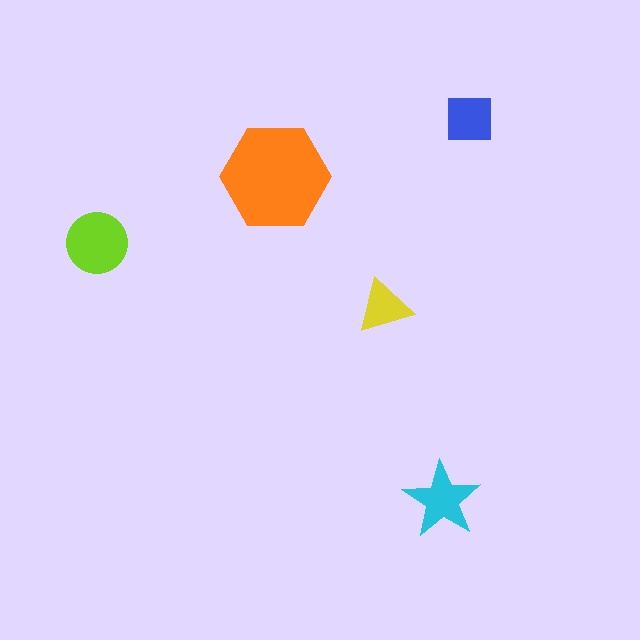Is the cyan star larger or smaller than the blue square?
Larger.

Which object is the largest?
The orange hexagon.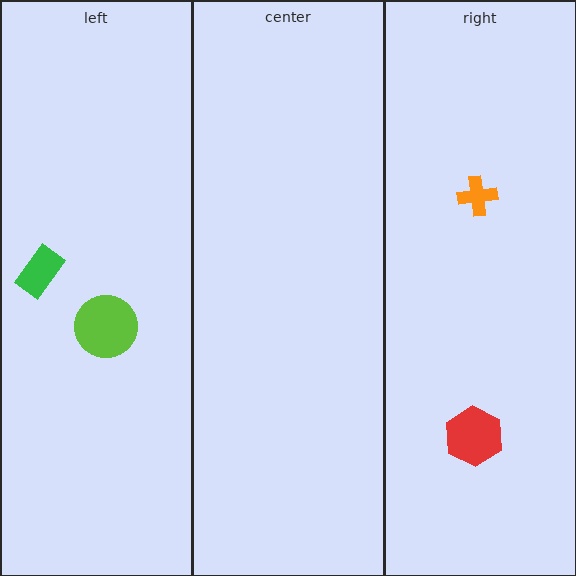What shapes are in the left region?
The green rectangle, the lime circle.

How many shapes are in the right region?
2.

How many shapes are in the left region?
2.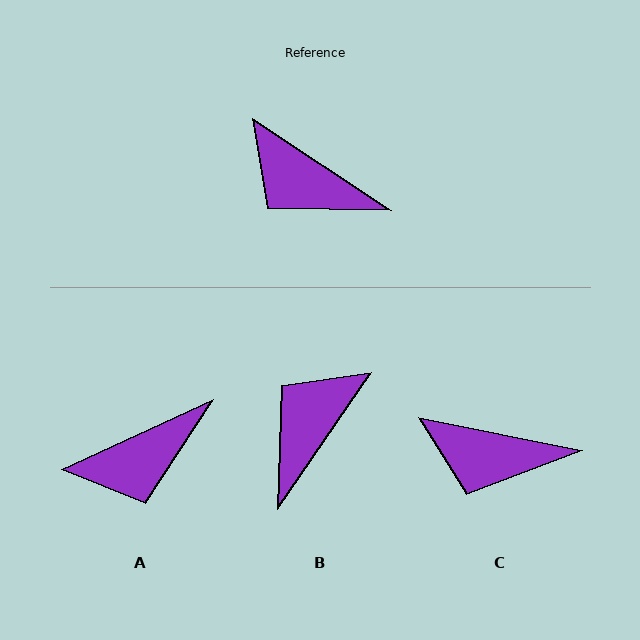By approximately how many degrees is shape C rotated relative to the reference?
Approximately 22 degrees counter-clockwise.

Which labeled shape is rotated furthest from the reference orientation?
B, about 91 degrees away.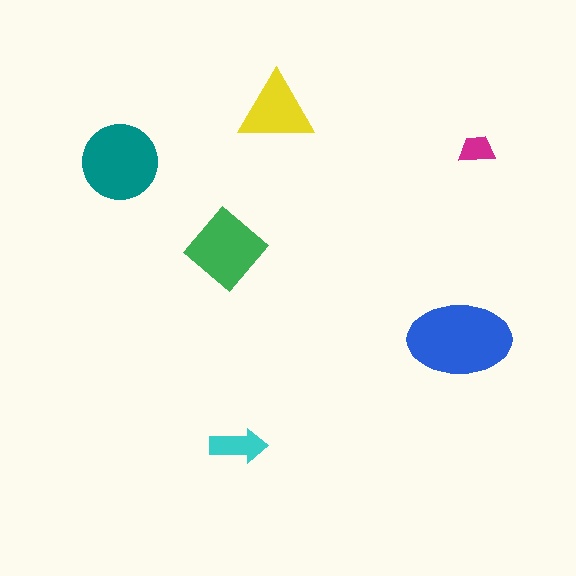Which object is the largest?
The blue ellipse.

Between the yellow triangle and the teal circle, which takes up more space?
The teal circle.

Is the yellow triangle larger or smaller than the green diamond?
Smaller.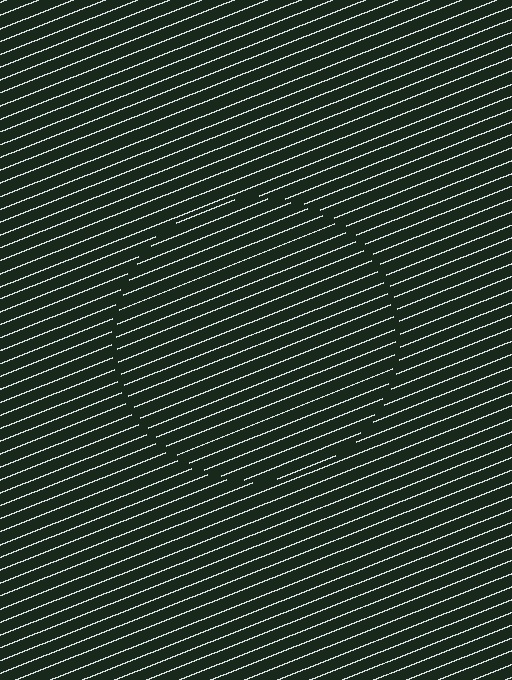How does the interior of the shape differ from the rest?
The interior of the shape contains the same grating, shifted by half a period — the contour is defined by the phase discontinuity where line-ends from the inner and outer gratings abut.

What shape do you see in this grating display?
An illusory circle. The interior of the shape contains the same grating, shifted by half a period — the contour is defined by the phase discontinuity where line-ends from the inner and outer gratings abut.